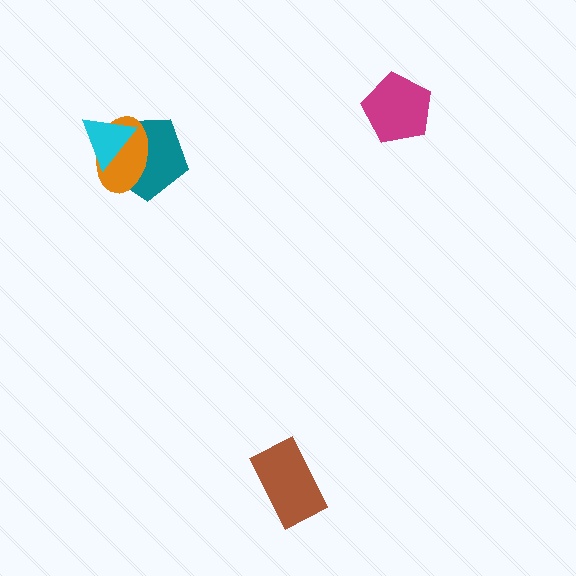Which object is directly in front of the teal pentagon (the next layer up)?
The orange ellipse is directly in front of the teal pentagon.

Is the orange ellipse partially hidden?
Yes, it is partially covered by another shape.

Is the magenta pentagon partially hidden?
No, no other shape covers it.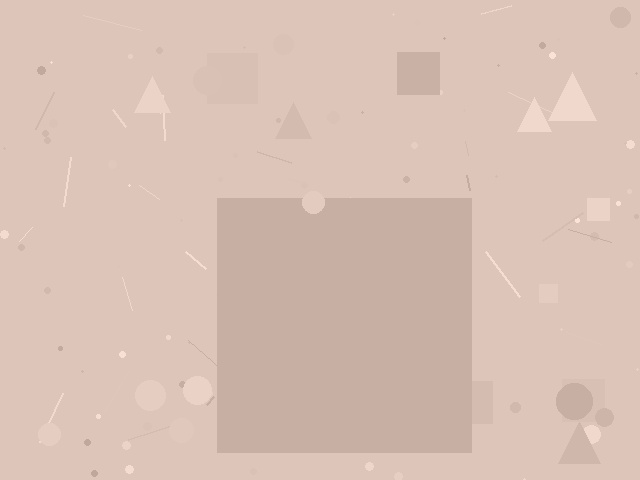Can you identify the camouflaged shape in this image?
The camouflaged shape is a square.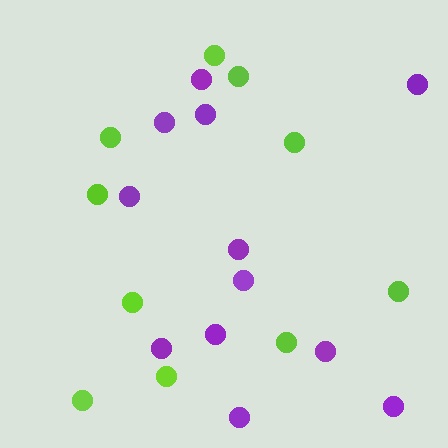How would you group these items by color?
There are 2 groups: one group of lime circles (10) and one group of purple circles (12).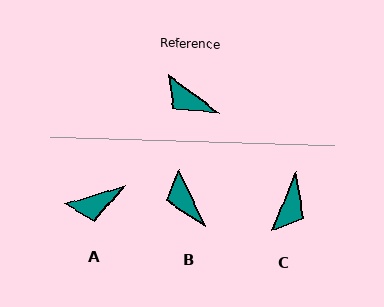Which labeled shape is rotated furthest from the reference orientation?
C, about 104 degrees away.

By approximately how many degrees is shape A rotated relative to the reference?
Approximately 54 degrees counter-clockwise.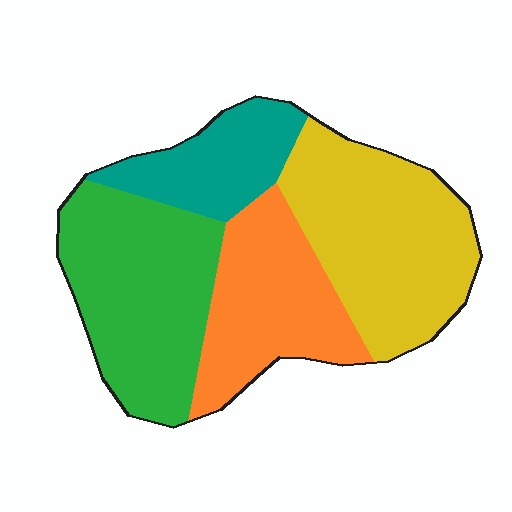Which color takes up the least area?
Teal, at roughly 15%.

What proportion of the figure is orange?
Orange takes up less than a quarter of the figure.